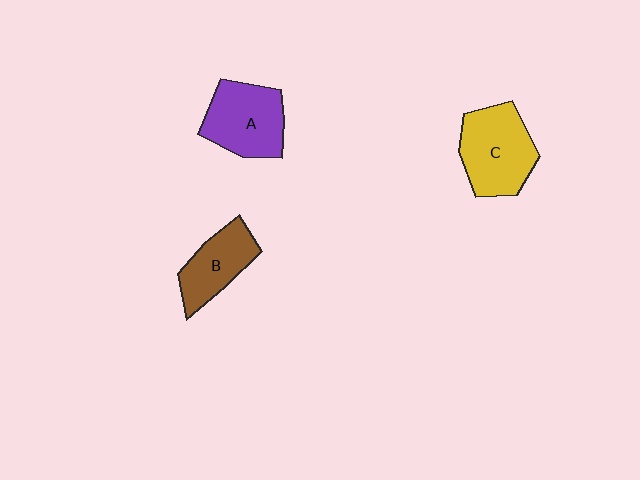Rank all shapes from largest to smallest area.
From largest to smallest: C (yellow), A (purple), B (brown).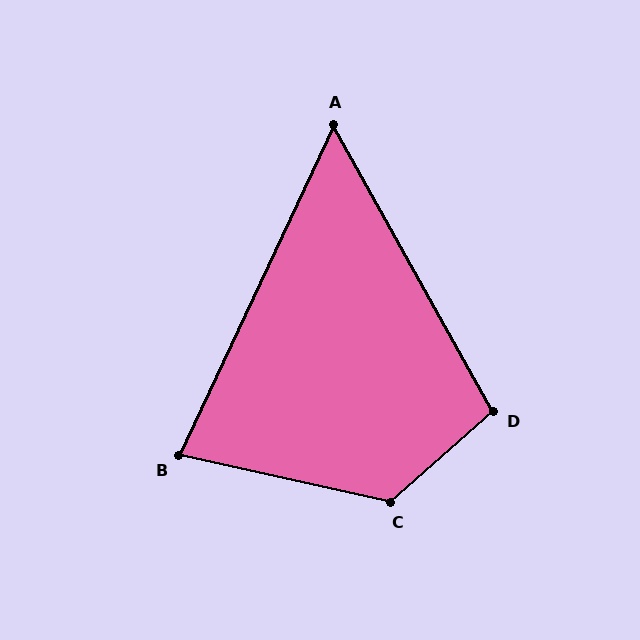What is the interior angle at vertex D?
Approximately 102 degrees (obtuse).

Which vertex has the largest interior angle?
C, at approximately 126 degrees.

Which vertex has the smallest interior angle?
A, at approximately 54 degrees.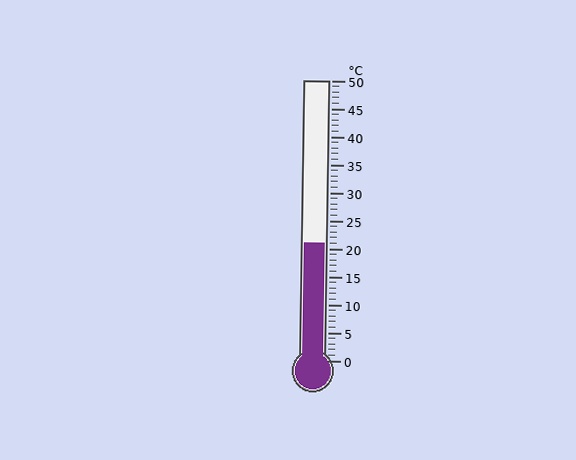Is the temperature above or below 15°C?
The temperature is above 15°C.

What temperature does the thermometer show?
The thermometer shows approximately 21°C.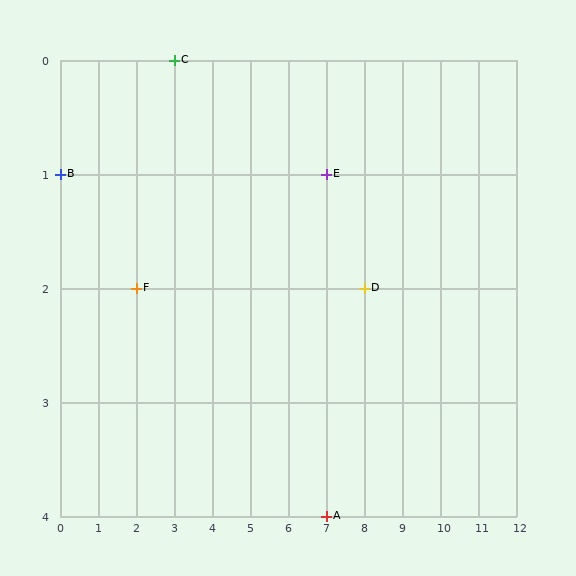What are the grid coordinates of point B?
Point B is at grid coordinates (0, 1).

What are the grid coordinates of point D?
Point D is at grid coordinates (8, 2).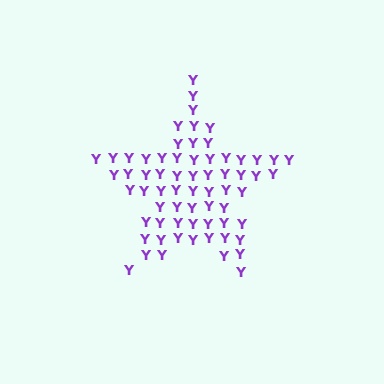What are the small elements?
The small elements are letter Y's.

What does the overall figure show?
The overall figure shows a star.